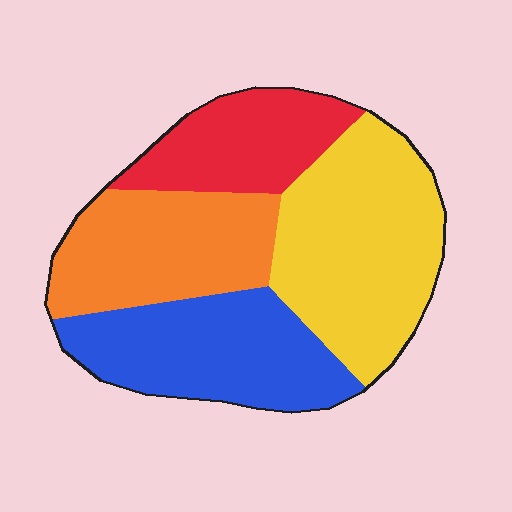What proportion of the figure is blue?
Blue covers around 25% of the figure.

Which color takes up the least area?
Red, at roughly 15%.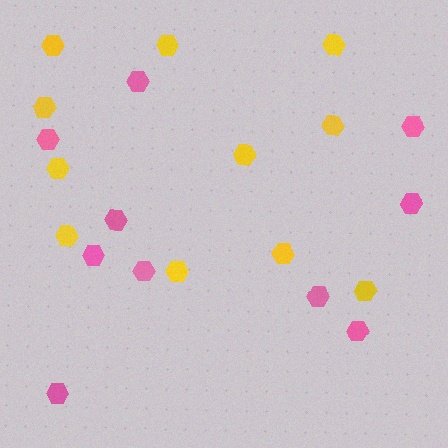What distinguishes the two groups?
There are 2 groups: one group of yellow hexagons (11) and one group of pink hexagons (10).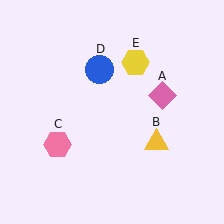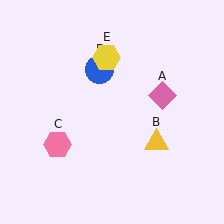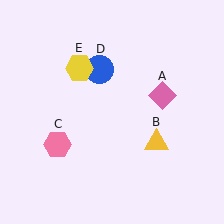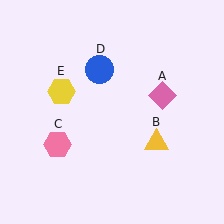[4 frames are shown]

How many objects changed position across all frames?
1 object changed position: yellow hexagon (object E).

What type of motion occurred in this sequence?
The yellow hexagon (object E) rotated counterclockwise around the center of the scene.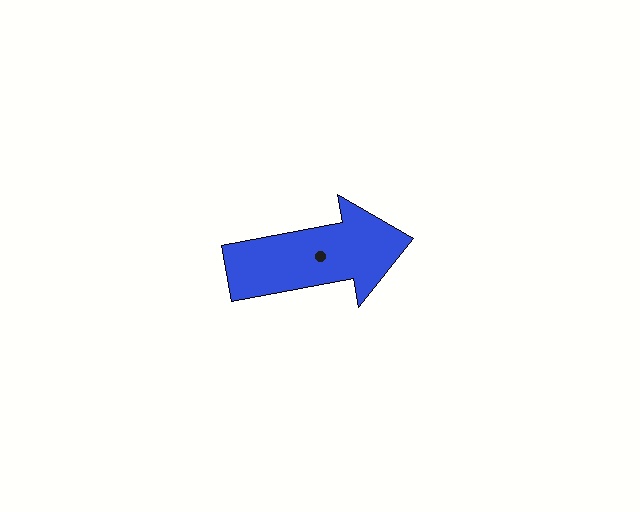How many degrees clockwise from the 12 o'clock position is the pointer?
Approximately 80 degrees.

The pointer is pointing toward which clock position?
Roughly 3 o'clock.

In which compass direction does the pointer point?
East.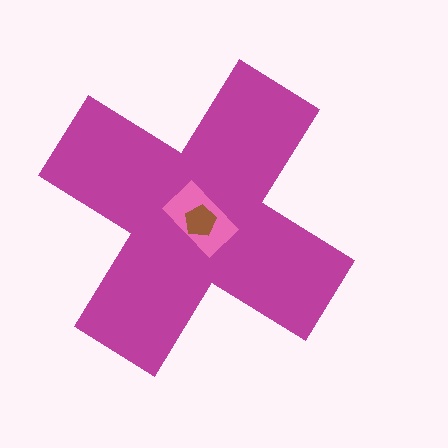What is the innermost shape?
The brown pentagon.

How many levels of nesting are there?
3.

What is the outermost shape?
The magenta cross.